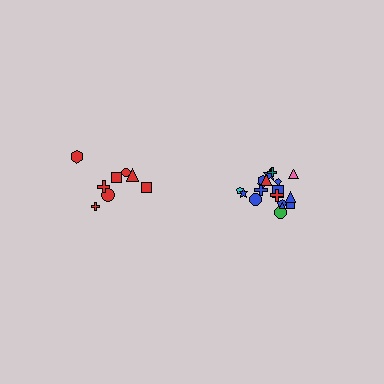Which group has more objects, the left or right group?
The right group.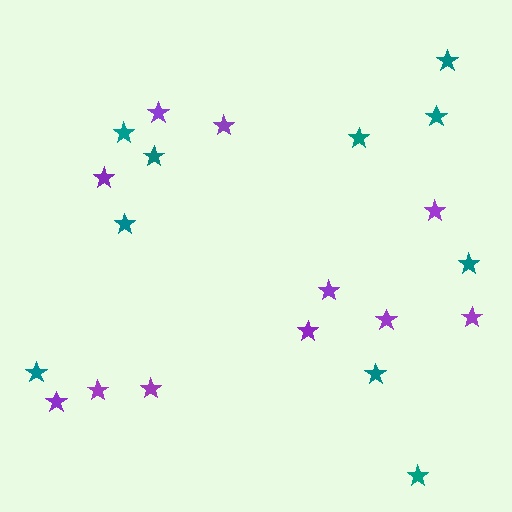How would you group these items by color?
There are 2 groups: one group of purple stars (11) and one group of teal stars (10).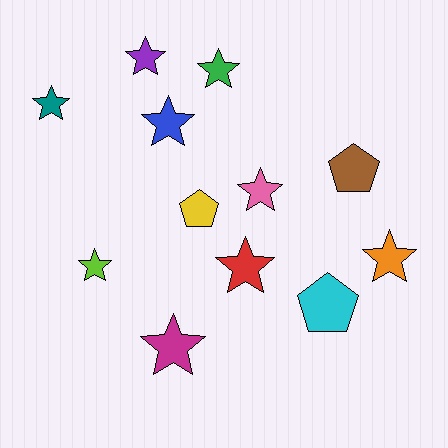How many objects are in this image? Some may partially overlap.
There are 12 objects.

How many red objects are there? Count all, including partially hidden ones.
There is 1 red object.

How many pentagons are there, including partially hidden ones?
There are 3 pentagons.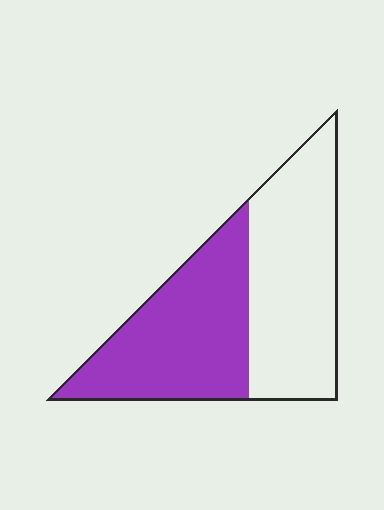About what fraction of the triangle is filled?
About one half (1/2).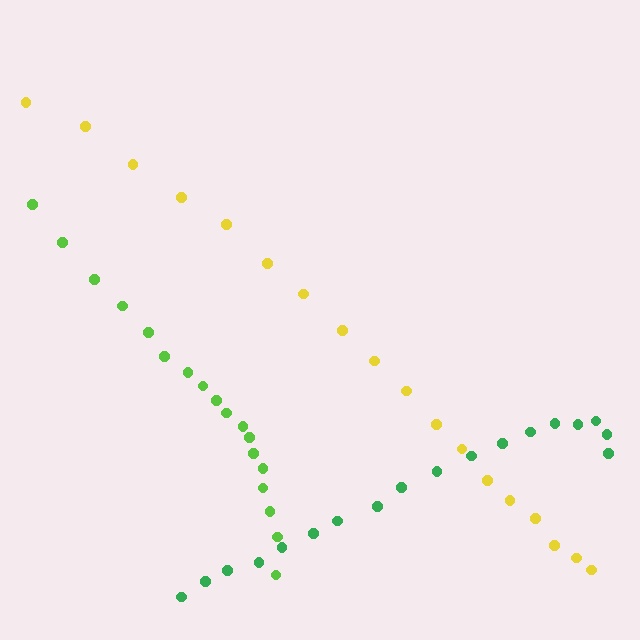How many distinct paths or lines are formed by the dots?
There are 3 distinct paths.